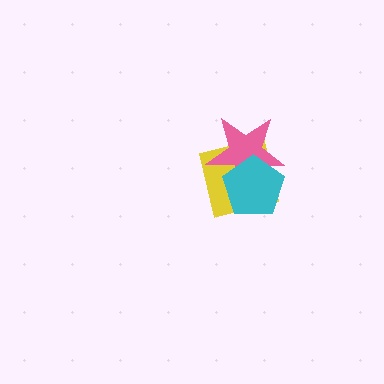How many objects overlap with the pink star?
2 objects overlap with the pink star.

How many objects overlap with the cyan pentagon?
2 objects overlap with the cyan pentagon.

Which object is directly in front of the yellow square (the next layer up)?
The pink star is directly in front of the yellow square.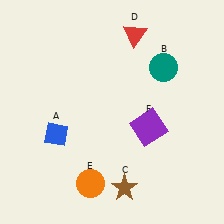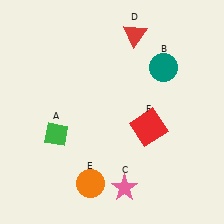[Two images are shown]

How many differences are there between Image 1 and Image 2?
There are 3 differences between the two images.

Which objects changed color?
A changed from blue to green. C changed from brown to pink. F changed from purple to red.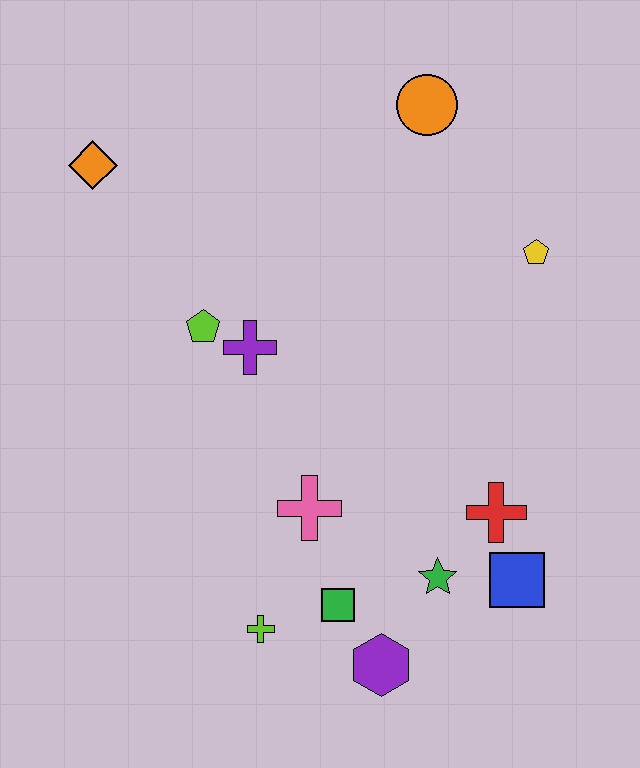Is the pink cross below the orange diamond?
Yes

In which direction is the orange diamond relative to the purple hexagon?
The orange diamond is above the purple hexagon.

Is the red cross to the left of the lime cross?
No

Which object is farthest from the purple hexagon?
The orange diamond is farthest from the purple hexagon.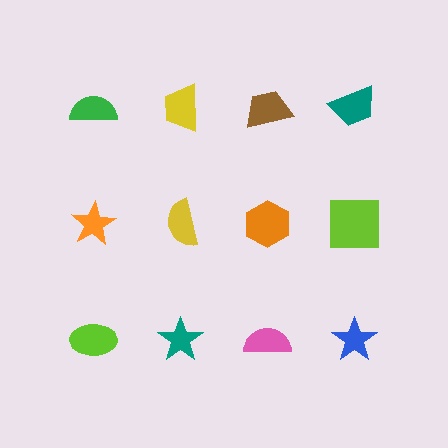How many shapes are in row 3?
4 shapes.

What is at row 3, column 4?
A blue star.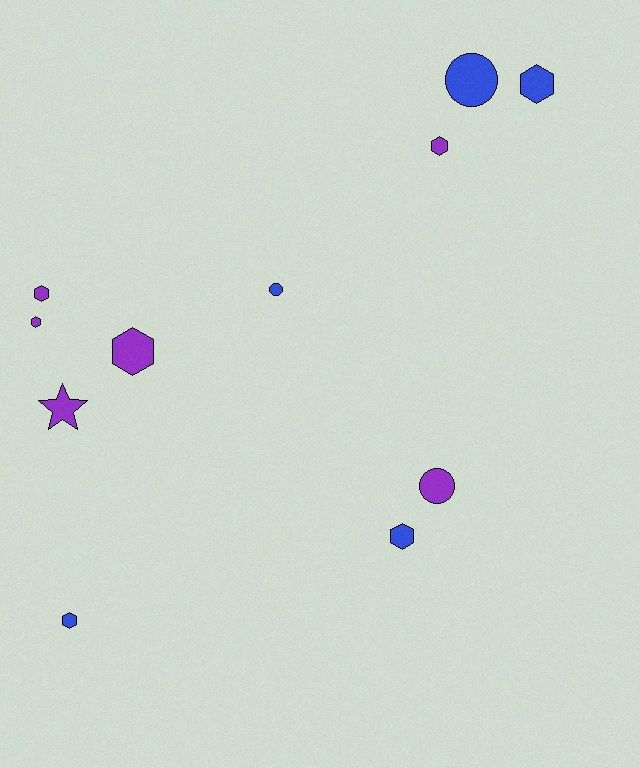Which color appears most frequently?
Purple, with 6 objects.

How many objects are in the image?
There are 11 objects.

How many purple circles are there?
There is 1 purple circle.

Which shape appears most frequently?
Hexagon, with 7 objects.